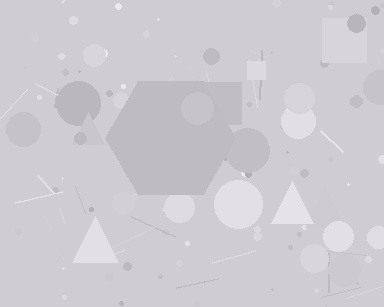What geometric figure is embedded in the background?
A hexagon is embedded in the background.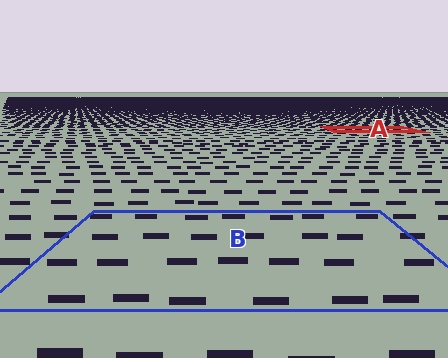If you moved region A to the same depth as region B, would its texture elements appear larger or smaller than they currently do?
They would appear larger. At a closer depth, the same texture elements are projected at a bigger on-screen size.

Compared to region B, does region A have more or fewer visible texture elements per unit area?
Region A has more texture elements per unit area — they are packed more densely because it is farther away.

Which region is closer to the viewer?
Region B is closer. The texture elements there are larger and more spread out.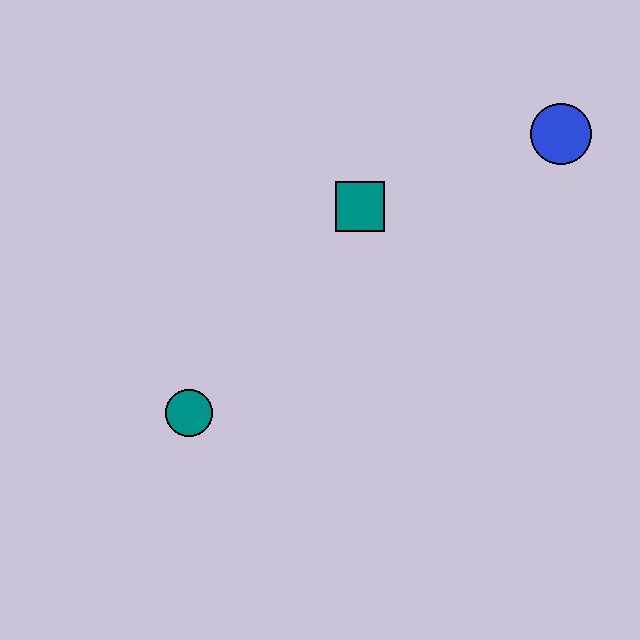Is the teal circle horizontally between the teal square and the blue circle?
No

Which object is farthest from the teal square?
The teal circle is farthest from the teal square.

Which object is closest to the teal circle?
The teal square is closest to the teal circle.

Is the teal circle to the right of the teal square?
No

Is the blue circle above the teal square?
Yes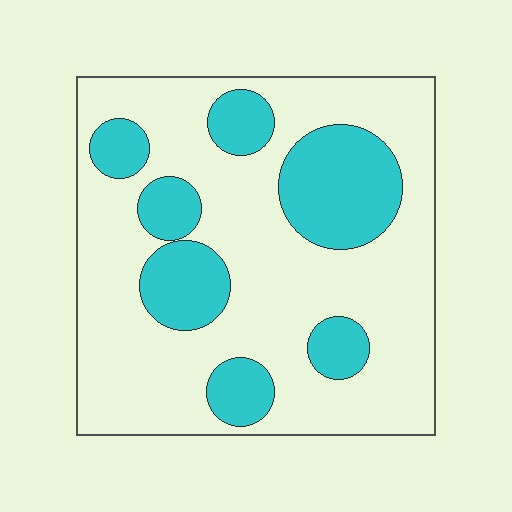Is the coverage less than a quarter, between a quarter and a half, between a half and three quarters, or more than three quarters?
Between a quarter and a half.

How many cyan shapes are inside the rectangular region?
7.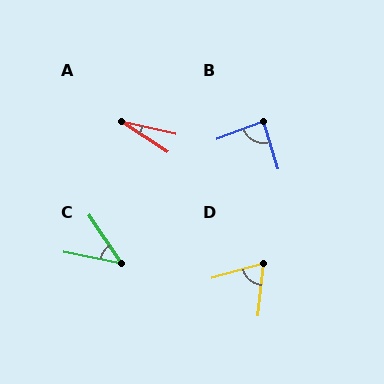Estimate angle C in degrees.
Approximately 45 degrees.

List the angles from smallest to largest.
A (20°), C (45°), D (69°), B (87°).